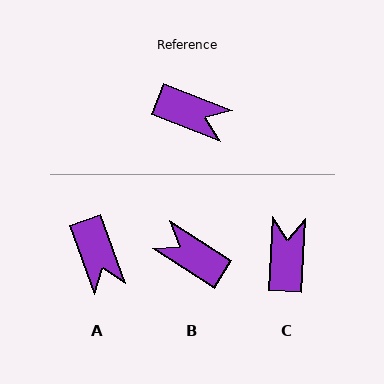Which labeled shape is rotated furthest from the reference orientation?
B, about 169 degrees away.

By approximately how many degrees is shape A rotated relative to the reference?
Approximately 49 degrees clockwise.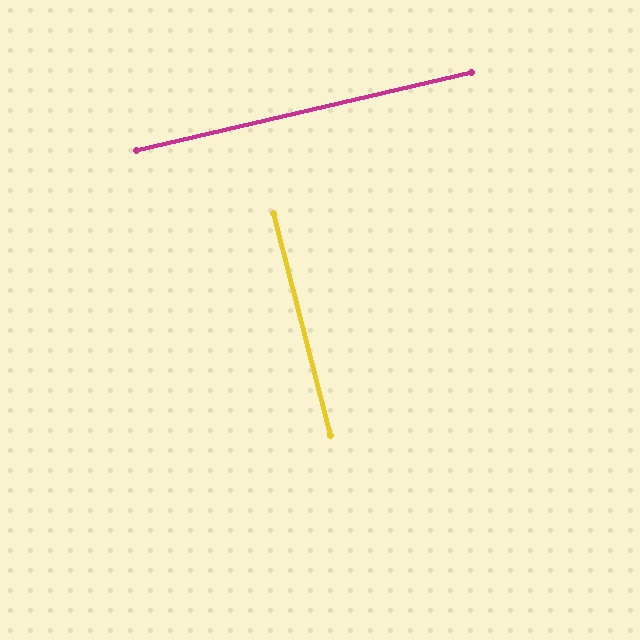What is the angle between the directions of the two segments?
Approximately 89 degrees.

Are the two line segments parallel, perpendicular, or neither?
Perpendicular — they meet at approximately 89°.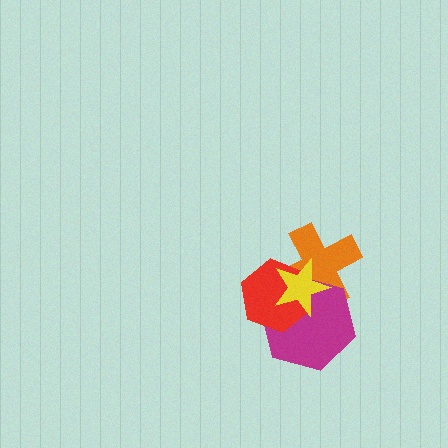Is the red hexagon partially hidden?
Yes, it is partially covered by another shape.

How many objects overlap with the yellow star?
3 objects overlap with the yellow star.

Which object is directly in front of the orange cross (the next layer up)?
The magenta hexagon is directly in front of the orange cross.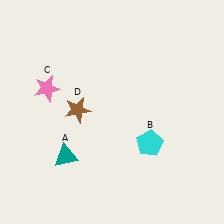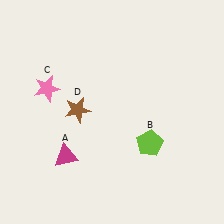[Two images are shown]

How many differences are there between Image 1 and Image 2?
There are 2 differences between the two images.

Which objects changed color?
A changed from teal to magenta. B changed from cyan to lime.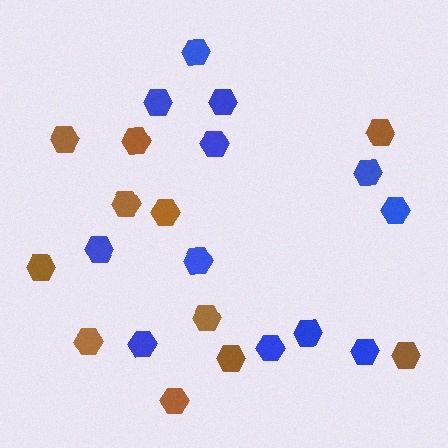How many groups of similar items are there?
There are 2 groups: one group of brown hexagons (11) and one group of blue hexagons (12).